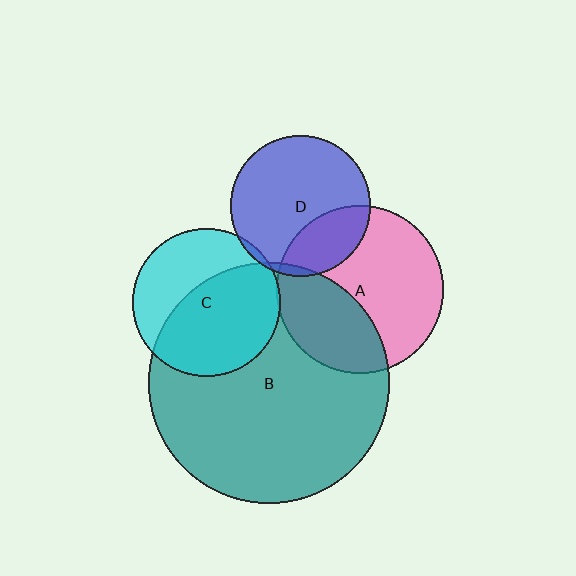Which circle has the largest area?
Circle B (teal).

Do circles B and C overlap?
Yes.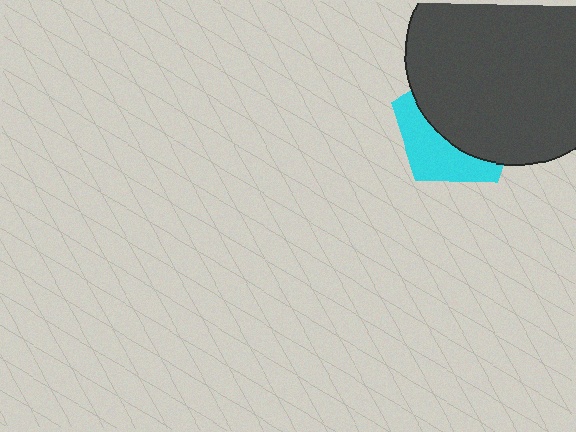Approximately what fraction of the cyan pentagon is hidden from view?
Roughly 63% of the cyan pentagon is hidden behind the dark gray circle.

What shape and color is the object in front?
The object in front is a dark gray circle.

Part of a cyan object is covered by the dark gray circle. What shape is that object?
It is a pentagon.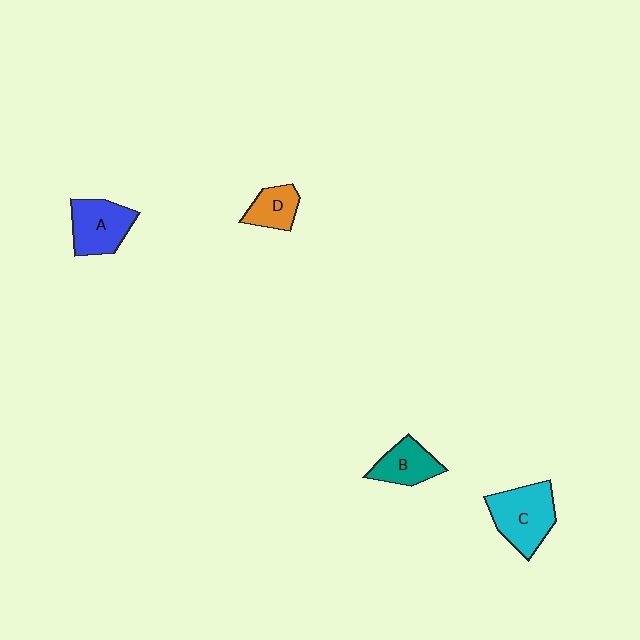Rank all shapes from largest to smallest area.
From largest to smallest: C (cyan), A (blue), B (teal), D (orange).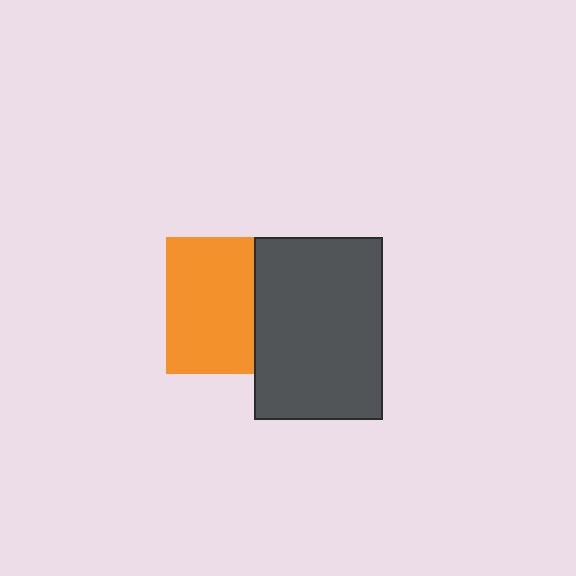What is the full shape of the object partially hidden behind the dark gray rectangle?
The partially hidden object is an orange square.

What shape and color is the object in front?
The object in front is a dark gray rectangle.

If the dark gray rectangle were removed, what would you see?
You would see the complete orange square.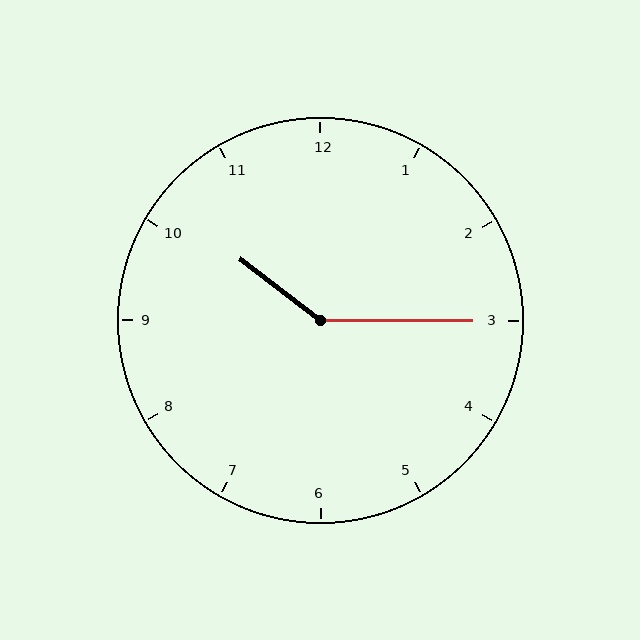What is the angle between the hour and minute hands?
Approximately 142 degrees.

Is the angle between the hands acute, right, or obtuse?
It is obtuse.